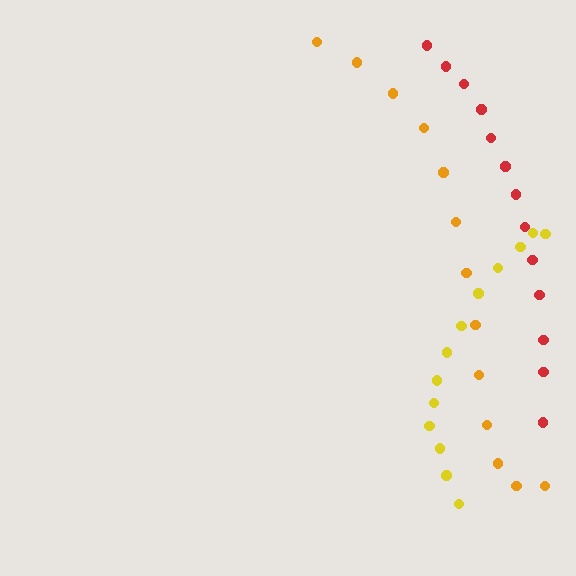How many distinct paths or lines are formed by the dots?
There are 3 distinct paths.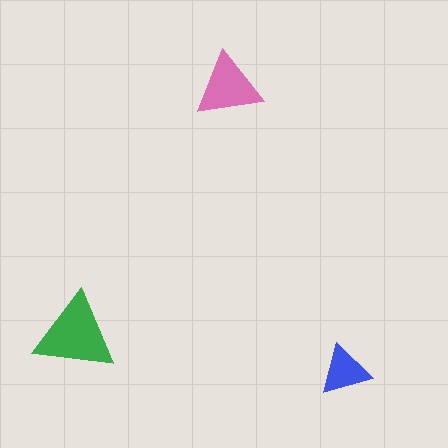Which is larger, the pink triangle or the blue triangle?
The pink one.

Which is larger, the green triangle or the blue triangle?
The green one.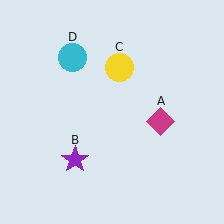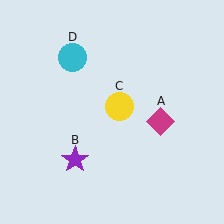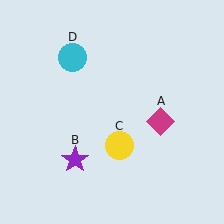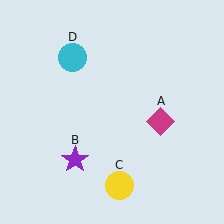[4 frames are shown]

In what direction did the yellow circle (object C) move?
The yellow circle (object C) moved down.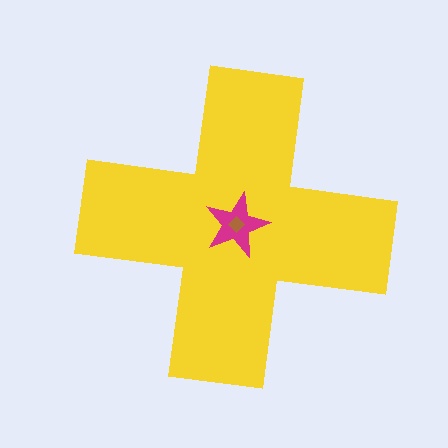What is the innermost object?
The brown diamond.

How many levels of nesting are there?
3.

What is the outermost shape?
The yellow cross.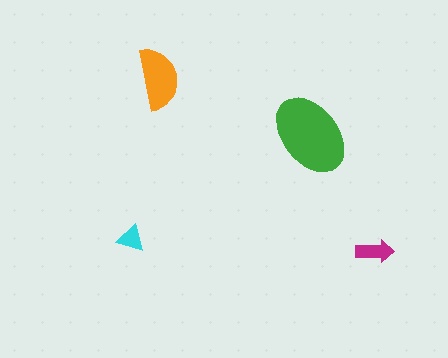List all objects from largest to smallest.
The green ellipse, the orange semicircle, the magenta arrow, the cyan triangle.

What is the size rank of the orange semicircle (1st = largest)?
2nd.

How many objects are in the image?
There are 4 objects in the image.